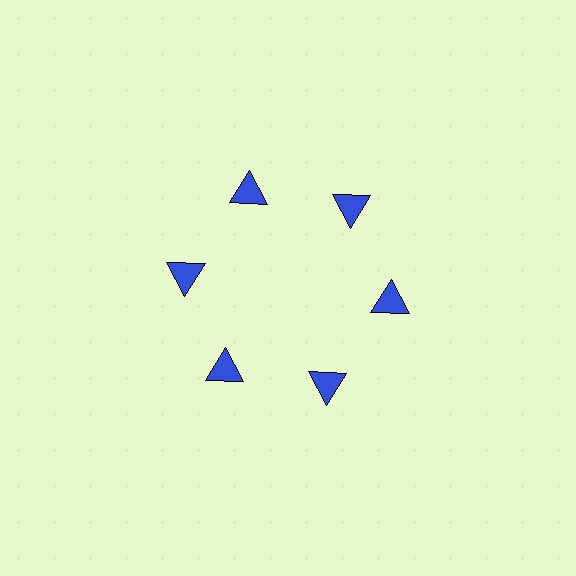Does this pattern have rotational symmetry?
Yes, this pattern has 6-fold rotational symmetry. It looks the same after rotating 60 degrees around the center.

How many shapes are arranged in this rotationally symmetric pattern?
There are 6 shapes, arranged in 6 groups of 1.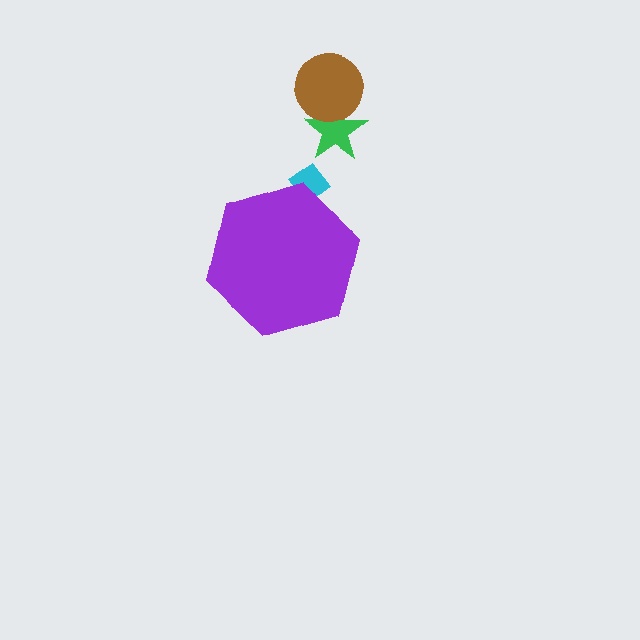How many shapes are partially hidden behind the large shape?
1 shape is partially hidden.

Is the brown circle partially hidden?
No, the brown circle is fully visible.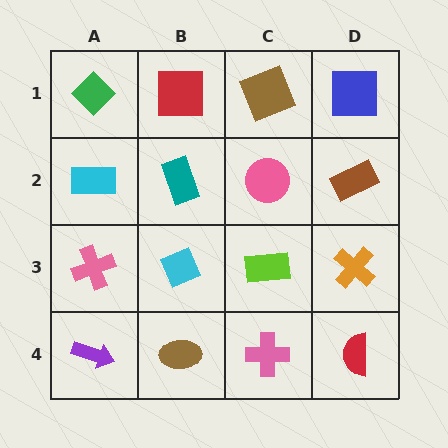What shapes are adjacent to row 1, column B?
A teal rectangle (row 2, column B), a green diamond (row 1, column A), a brown square (row 1, column C).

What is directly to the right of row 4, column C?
A red semicircle.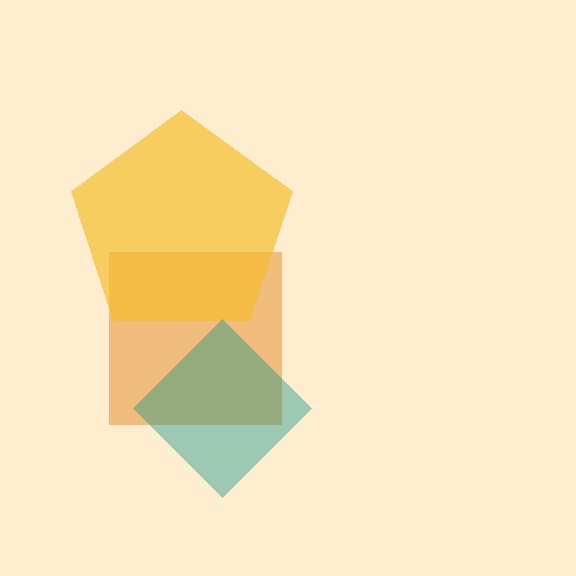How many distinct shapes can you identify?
There are 3 distinct shapes: an orange square, a yellow pentagon, a teal diamond.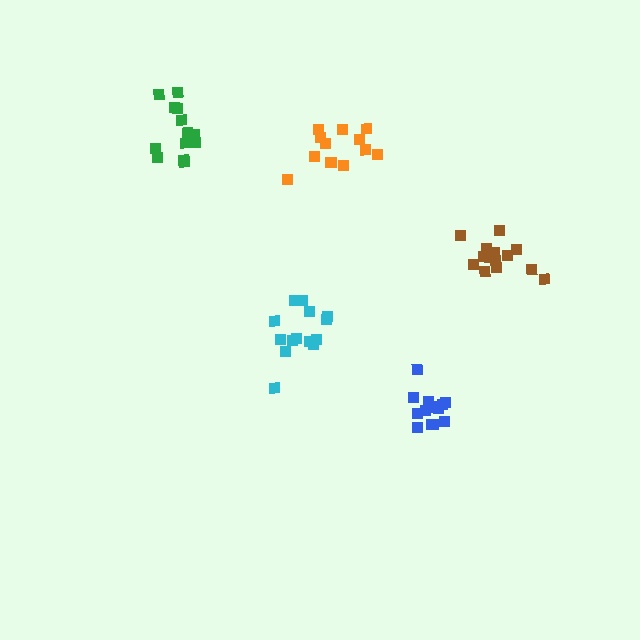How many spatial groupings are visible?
There are 5 spatial groupings.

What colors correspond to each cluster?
The clusters are colored: cyan, blue, orange, green, brown.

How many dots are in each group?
Group 1: 14 dots, Group 2: 14 dots, Group 3: 13 dots, Group 4: 13 dots, Group 5: 15 dots (69 total).